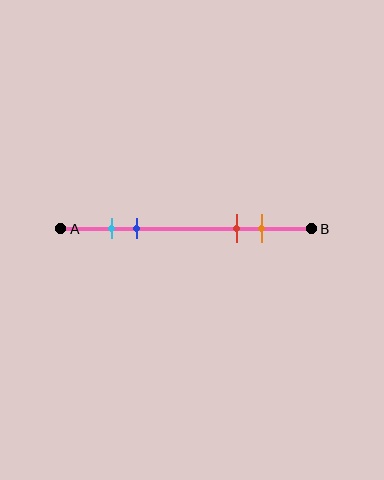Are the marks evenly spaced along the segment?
No, the marks are not evenly spaced.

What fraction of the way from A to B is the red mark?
The red mark is approximately 70% (0.7) of the way from A to B.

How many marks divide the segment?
There are 4 marks dividing the segment.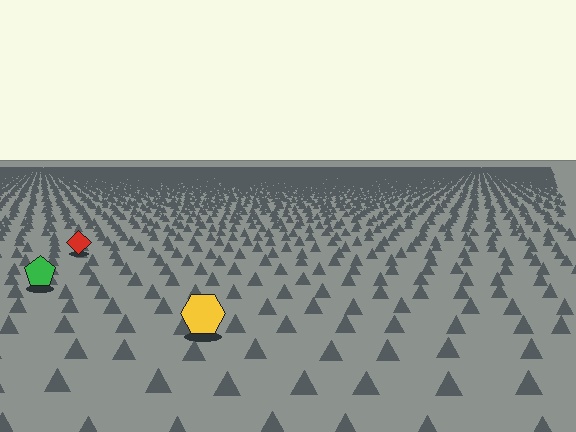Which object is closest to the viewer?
The yellow hexagon is closest. The texture marks near it are larger and more spread out.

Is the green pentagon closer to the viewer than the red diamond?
Yes. The green pentagon is closer — you can tell from the texture gradient: the ground texture is coarser near it.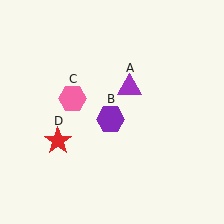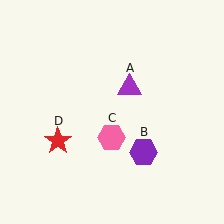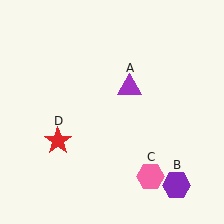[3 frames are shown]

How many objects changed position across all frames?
2 objects changed position: purple hexagon (object B), pink hexagon (object C).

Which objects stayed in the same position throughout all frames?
Purple triangle (object A) and red star (object D) remained stationary.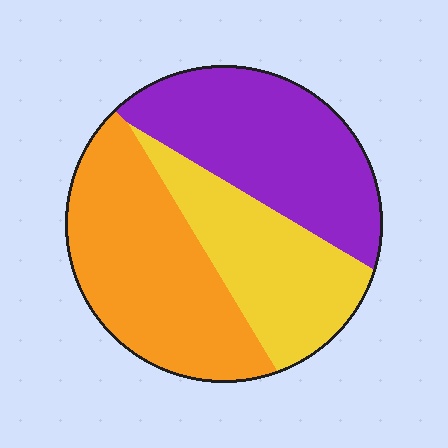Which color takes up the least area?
Yellow, at roughly 25%.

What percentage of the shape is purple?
Purple covers around 35% of the shape.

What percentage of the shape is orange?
Orange takes up about three eighths (3/8) of the shape.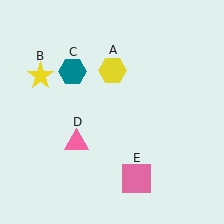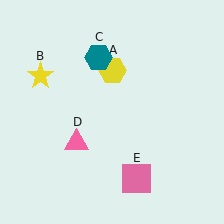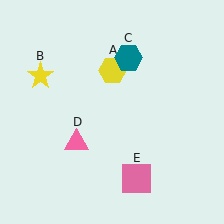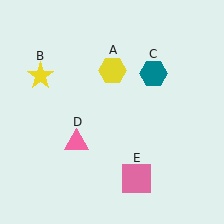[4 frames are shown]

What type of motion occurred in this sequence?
The teal hexagon (object C) rotated clockwise around the center of the scene.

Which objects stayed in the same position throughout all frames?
Yellow hexagon (object A) and yellow star (object B) and pink triangle (object D) and pink square (object E) remained stationary.